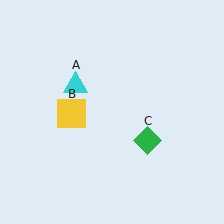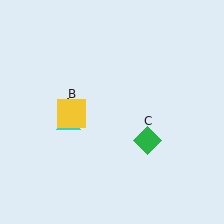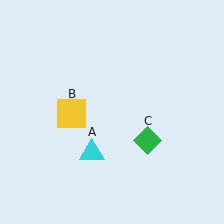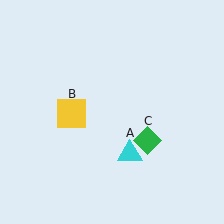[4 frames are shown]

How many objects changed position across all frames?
1 object changed position: cyan triangle (object A).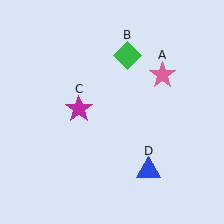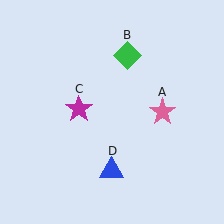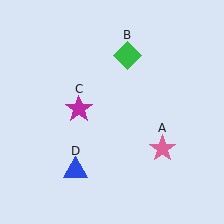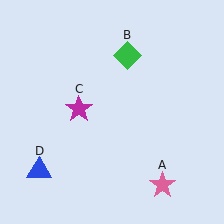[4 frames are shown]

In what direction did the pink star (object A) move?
The pink star (object A) moved down.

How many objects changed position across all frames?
2 objects changed position: pink star (object A), blue triangle (object D).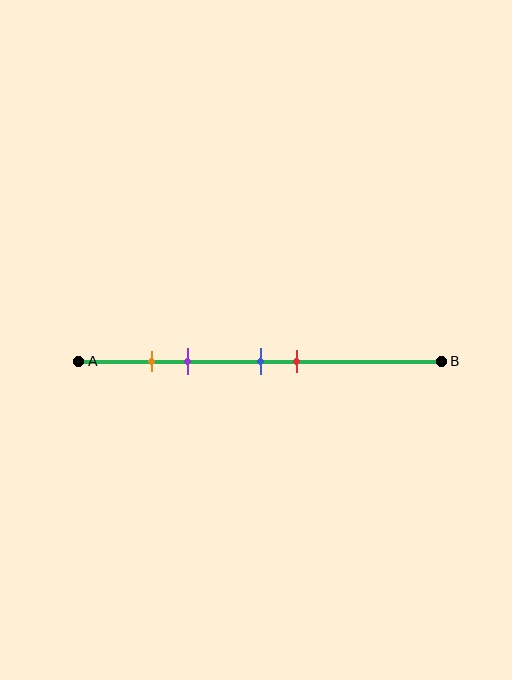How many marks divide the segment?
There are 4 marks dividing the segment.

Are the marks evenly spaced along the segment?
No, the marks are not evenly spaced.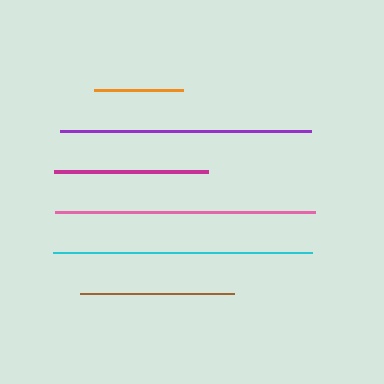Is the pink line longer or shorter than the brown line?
The pink line is longer than the brown line.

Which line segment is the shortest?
The orange line is the shortest at approximately 89 pixels.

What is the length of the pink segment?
The pink segment is approximately 260 pixels long.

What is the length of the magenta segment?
The magenta segment is approximately 154 pixels long.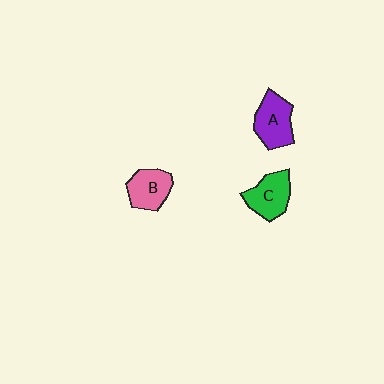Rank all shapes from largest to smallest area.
From largest to smallest: A (purple), C (green), B (pink).